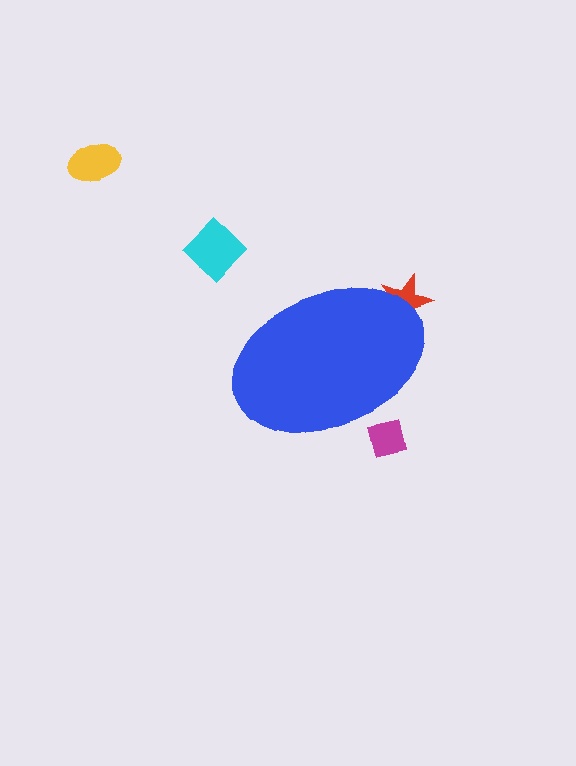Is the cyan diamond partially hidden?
No, the cyan diamond is fully visible.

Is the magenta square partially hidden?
Yes, the magenta square is partially hidden behind the blue ellipse.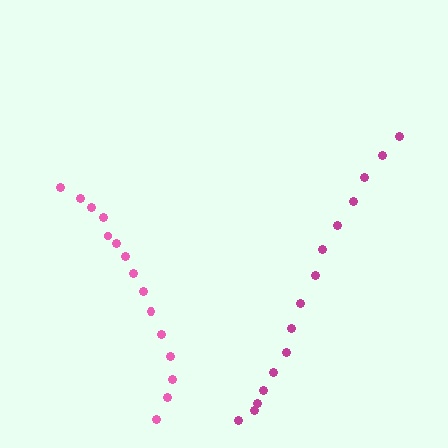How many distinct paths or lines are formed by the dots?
There are 2 distinct paths.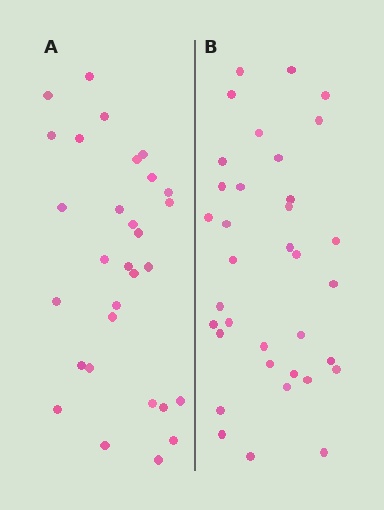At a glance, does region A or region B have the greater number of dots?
Region B (the right region) has more dots.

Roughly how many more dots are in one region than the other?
Region B has about 5 more dots than region A.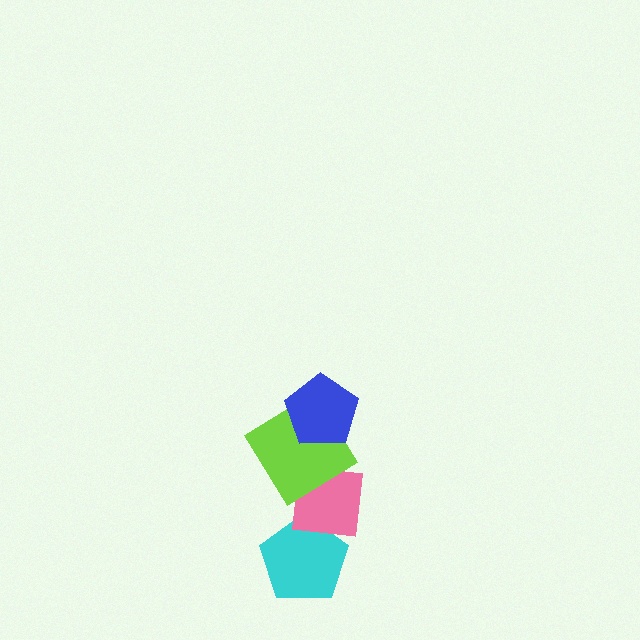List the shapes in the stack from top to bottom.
From top to bottom: the blue pentagon, the lime diamond, the pink square, the cyan pentagon.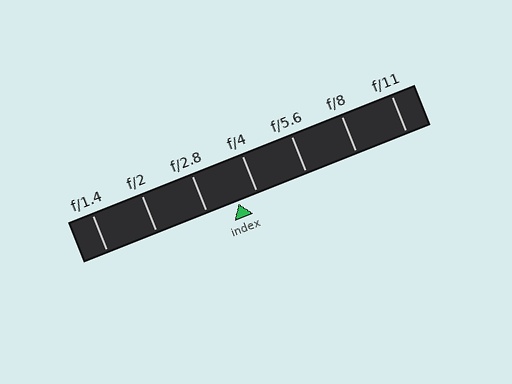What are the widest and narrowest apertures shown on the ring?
The widest aperture shown is f/1.4 and the narrowest is f/11.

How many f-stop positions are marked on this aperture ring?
There are 7 f-stop positions marked.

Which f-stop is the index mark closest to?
The index mark is closest to f/4.